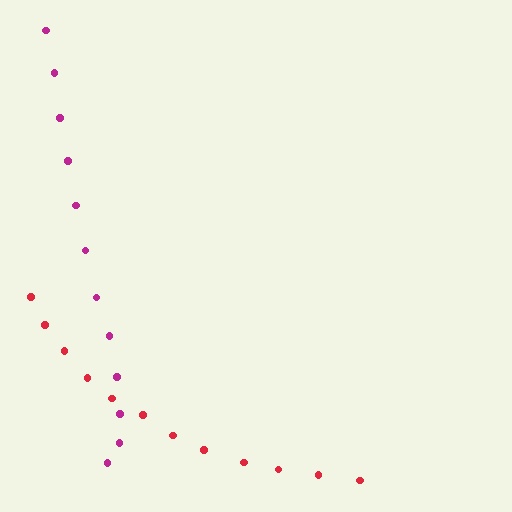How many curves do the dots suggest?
There are 2 distinct paths.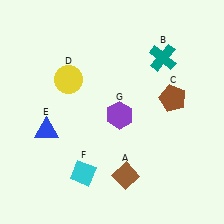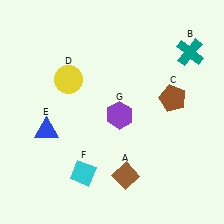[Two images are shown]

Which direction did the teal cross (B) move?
The teal cross (B) moved right.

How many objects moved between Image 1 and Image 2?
1 object moved between the two images.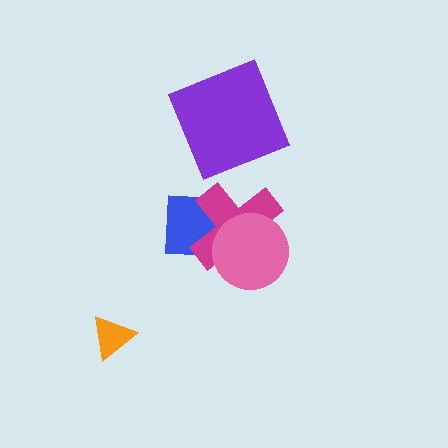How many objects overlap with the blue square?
1 object overlaps with the blue square.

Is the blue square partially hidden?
Yes, it is partially covered by another shape.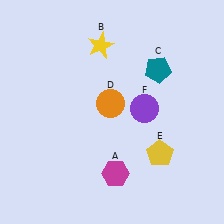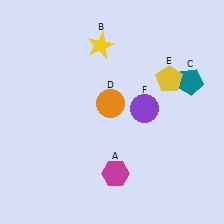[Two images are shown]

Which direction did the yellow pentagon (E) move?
The yellow pentagon (E) moved up.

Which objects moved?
The objects that moved are: the teal pentagon (C), the yellow pentagon (E).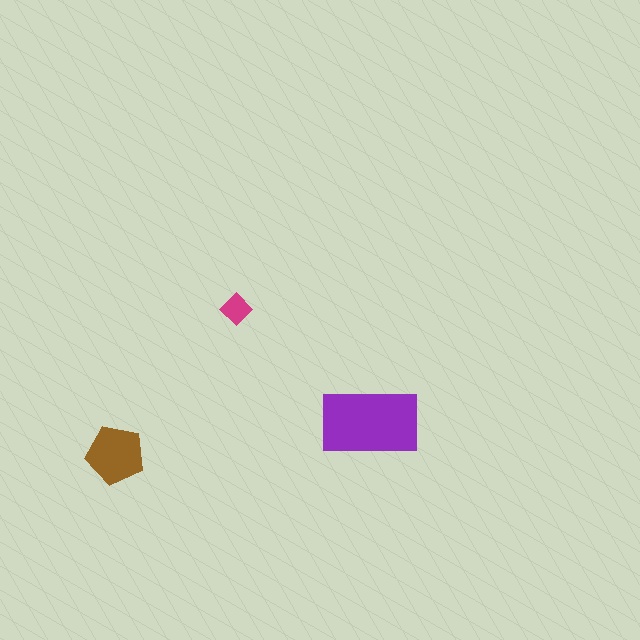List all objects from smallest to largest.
The magenta diamond, the brown pentagon, the purple rectangle.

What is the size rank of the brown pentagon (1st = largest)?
2nd.